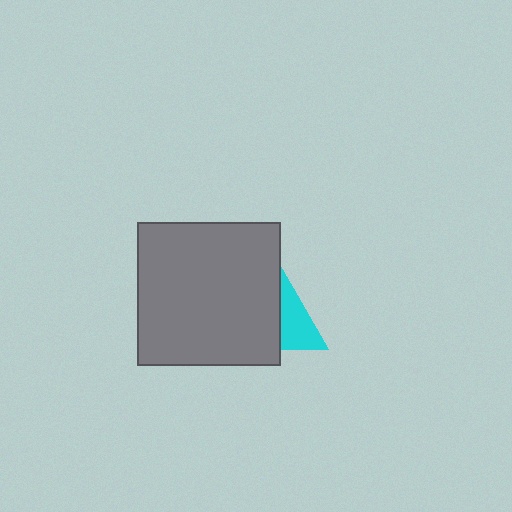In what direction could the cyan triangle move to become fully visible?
The cyan triangle could move right. That would shift it out from behind the gray square entirely.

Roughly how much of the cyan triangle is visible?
A small part of it is visible (roughly 44%).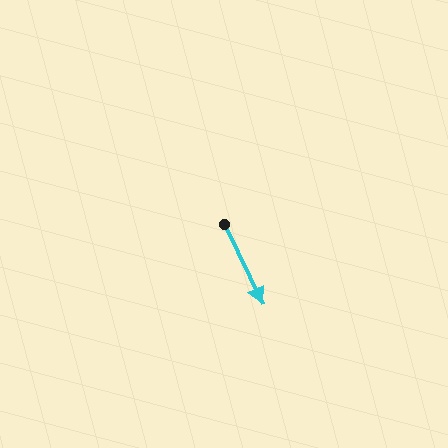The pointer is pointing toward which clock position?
Roughly 5 o'clock.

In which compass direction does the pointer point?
Southeast.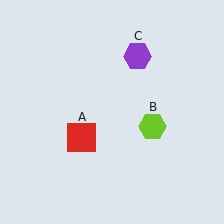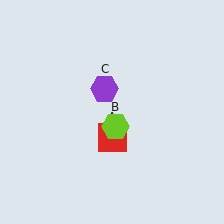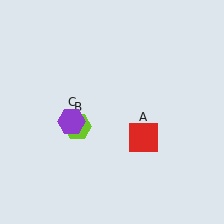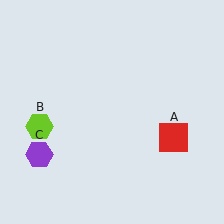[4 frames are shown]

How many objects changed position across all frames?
3 objects changed position: red square (object A), lime hexagon (object B), purple hexagon (object C).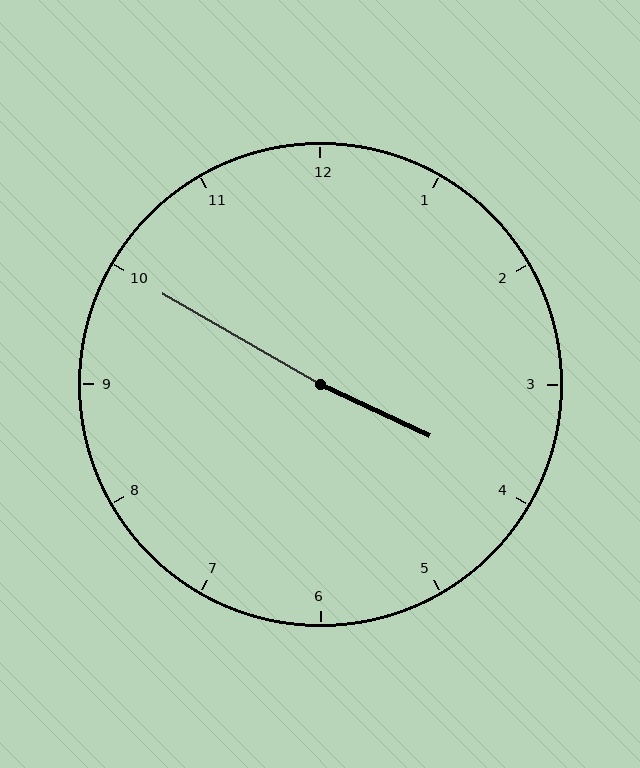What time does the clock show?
3:50.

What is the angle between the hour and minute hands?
Approximately 175 degrees.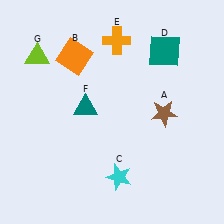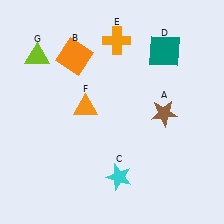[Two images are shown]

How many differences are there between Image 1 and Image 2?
There is 1 difference between the two images.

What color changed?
The triangle (F) changed from teal in Image 1 to orange in Image 2.